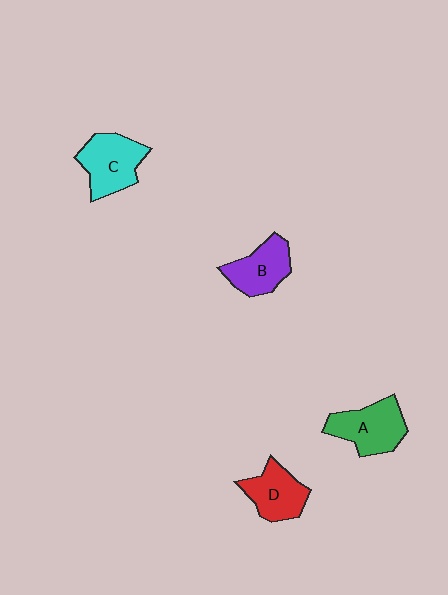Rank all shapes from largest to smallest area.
From largest to smallest: C (cyan), A (green), D (red), B (purple).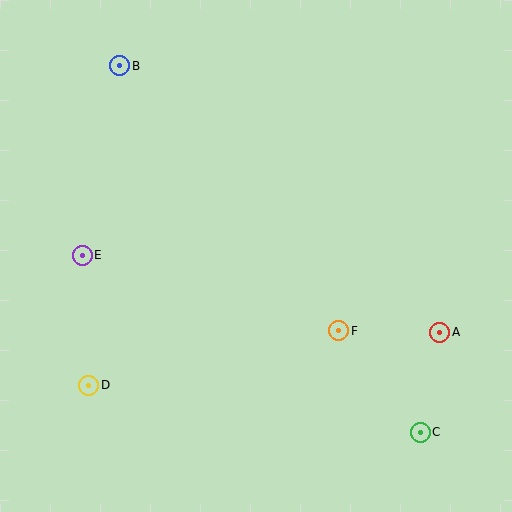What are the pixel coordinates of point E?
Point E is at (82, 255).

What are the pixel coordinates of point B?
Point B is at (120, 66).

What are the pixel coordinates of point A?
Point A is at (440, 332).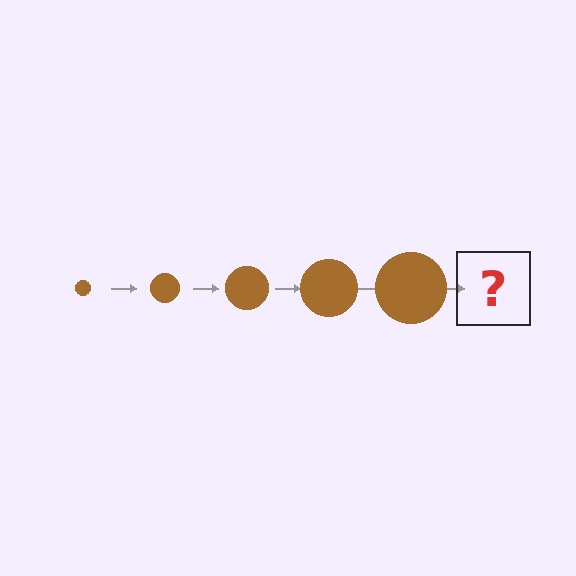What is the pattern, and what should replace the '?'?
The pattern is that the circle gets progressively larger each step. The '?' should be a brown circle, larger than the previous one.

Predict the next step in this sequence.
The next step is a brown circle, larger than the previous one.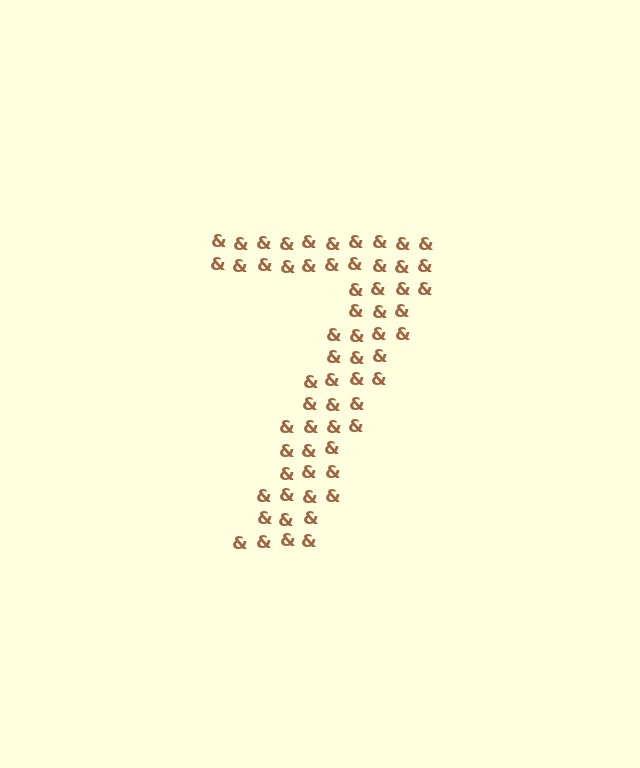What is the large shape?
The large shape is the digit 7.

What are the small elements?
The small elements are ampersands.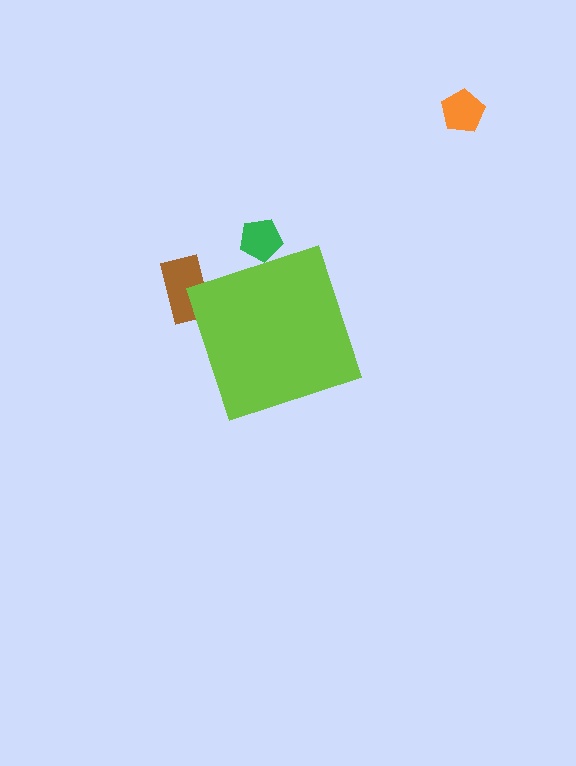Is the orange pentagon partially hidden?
No, the orange pentagon is fully visible.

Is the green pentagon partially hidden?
Yes, the green pentagon is partially hidden behind the lime diamond.